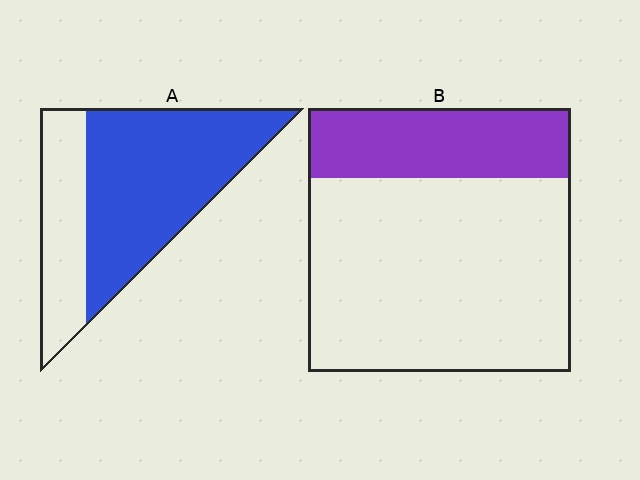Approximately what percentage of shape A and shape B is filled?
A is approximately 70% and B is approximately 25%.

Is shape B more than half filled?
No.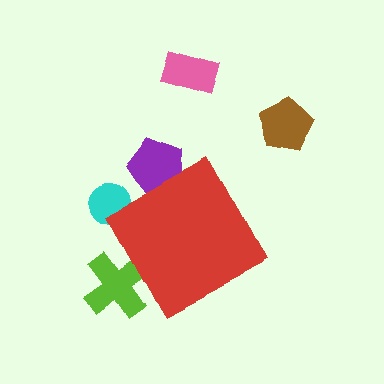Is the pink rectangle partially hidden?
No, the pink rectangle is fully visible.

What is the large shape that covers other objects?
A red diamond.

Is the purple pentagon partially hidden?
Yes, the purple pentagon is partially hidden behind the red diamond.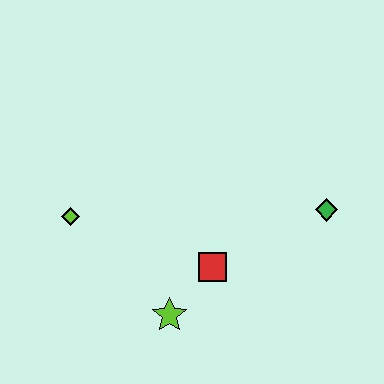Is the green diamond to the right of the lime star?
Yes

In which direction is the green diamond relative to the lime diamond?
The green diamond is to the right of the lime diamond.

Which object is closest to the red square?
The lime star is closest to the red square.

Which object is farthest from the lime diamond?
The green diamond is farthest from the lime diamond.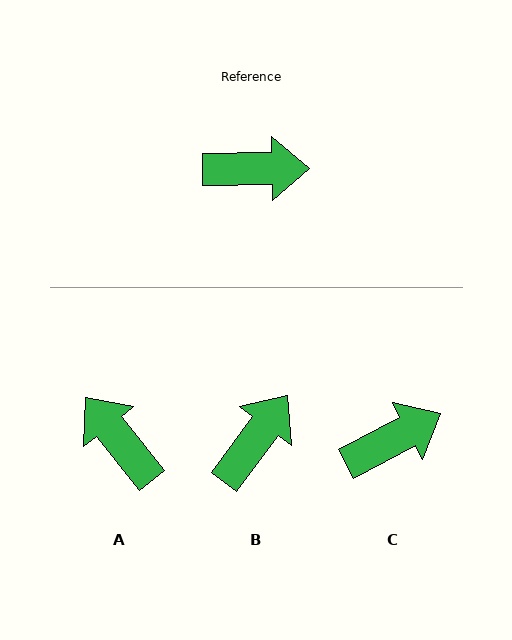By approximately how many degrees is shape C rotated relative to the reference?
Approximately 28 degrees counter-clockwise.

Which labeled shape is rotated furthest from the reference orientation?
A, about 128 degrees away.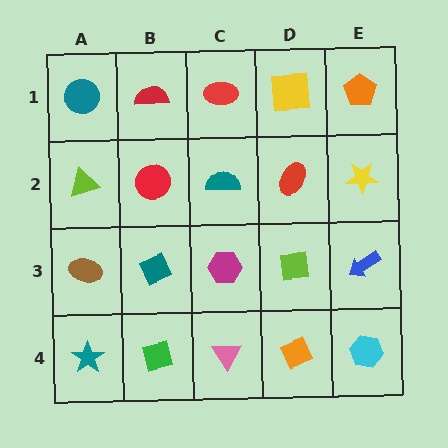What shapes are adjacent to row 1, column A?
A lime triangle (row 2, column A), a red semicircle (row 1, column B).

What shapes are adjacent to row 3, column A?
A lime triangle (row 2, column A), a teal star (row 4, column A), a teal diamond (row 3, column B).